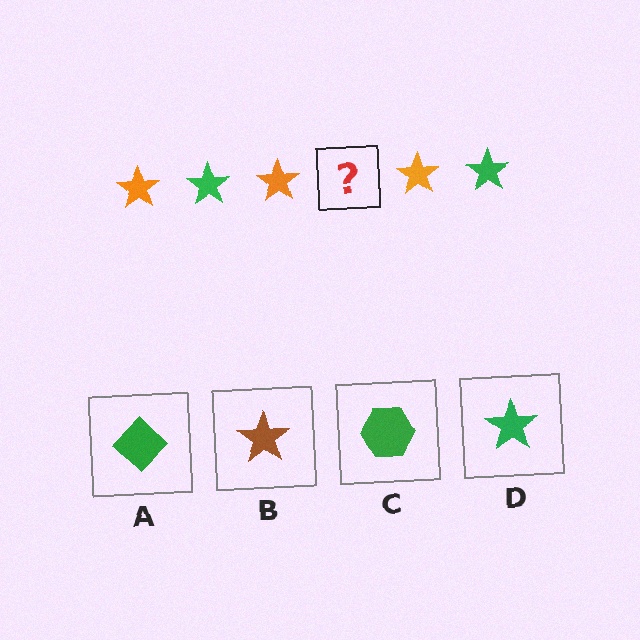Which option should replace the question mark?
Option D.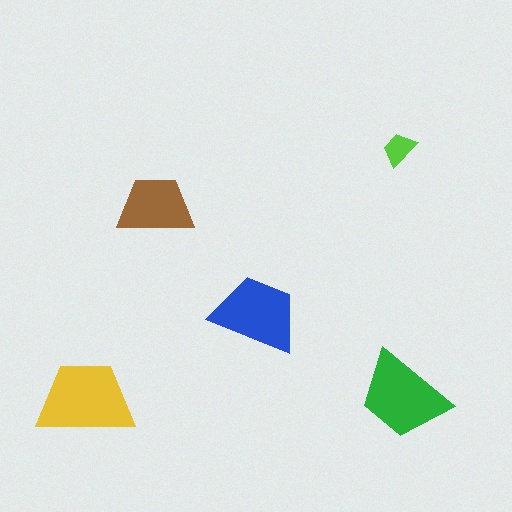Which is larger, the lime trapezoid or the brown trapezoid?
The brown one.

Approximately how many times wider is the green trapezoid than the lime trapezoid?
About 2.5 times wider.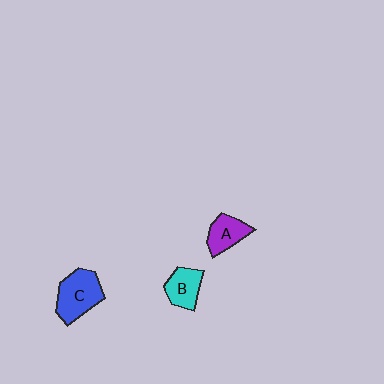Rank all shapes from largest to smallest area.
From largest to smallest: C (blue), B (cyan), A (purple).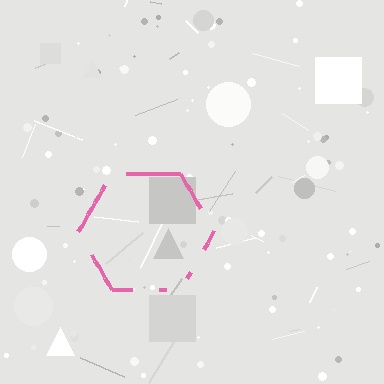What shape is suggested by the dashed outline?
The dashed outline suggests a hexagon.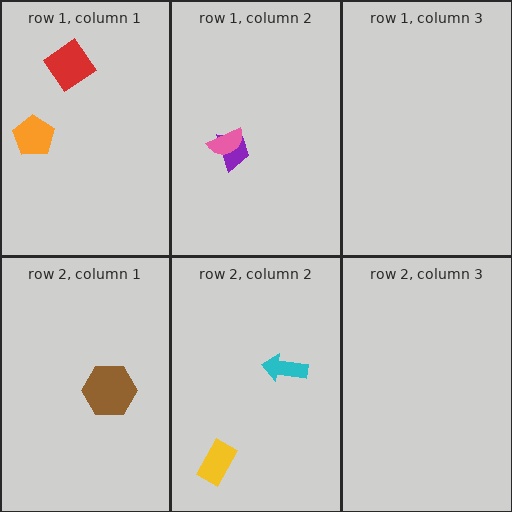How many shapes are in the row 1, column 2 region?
2.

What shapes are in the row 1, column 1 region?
The orange pentagon, the red diamond.